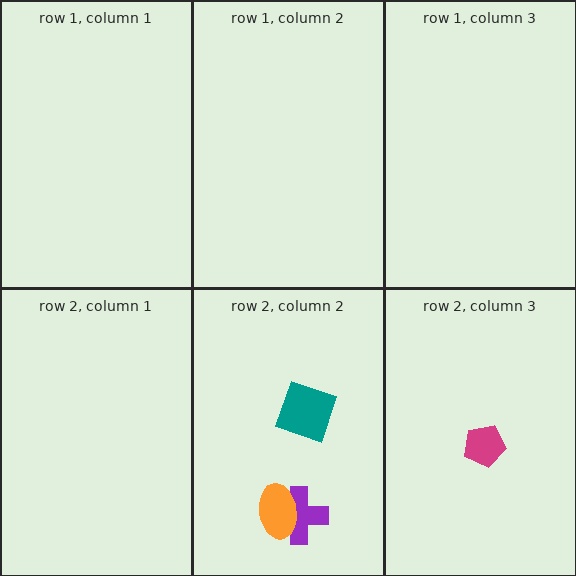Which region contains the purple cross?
The row 2, column 2 region.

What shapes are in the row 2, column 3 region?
The magenta pentagon.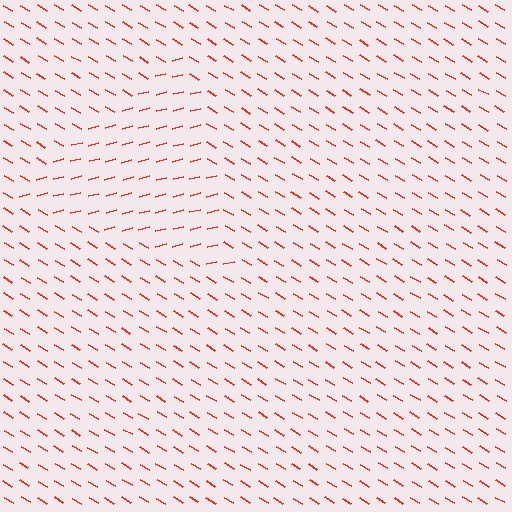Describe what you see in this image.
The image is filled with small red line segments. A triangle region in the image has lines oriented differently from the surrounding lines, creating a visible texture boundary.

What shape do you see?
I see a triangle.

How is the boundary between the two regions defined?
The boundary is defined purely by a change in line orientation (approximately 45 degrees difference). All lines are the same color and thickness.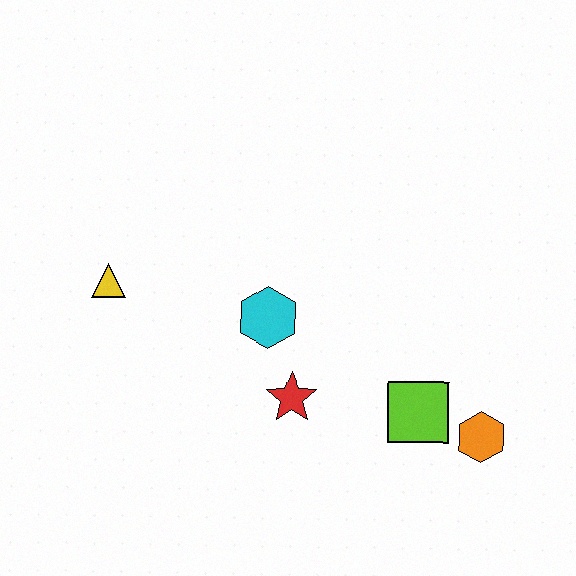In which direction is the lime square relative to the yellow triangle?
The lime square is to the right of the yellow triangle.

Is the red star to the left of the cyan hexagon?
No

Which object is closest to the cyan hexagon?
The red star is closest to the cyan hexagon.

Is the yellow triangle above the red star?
Yes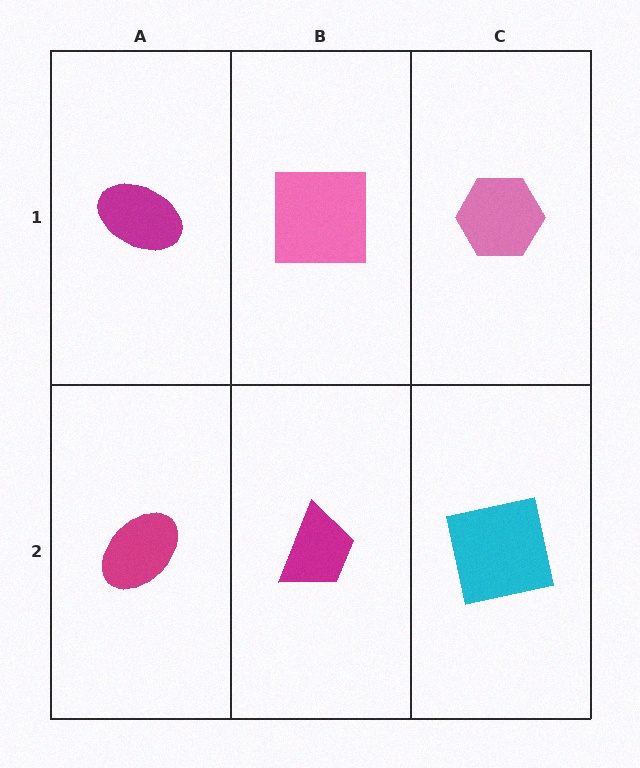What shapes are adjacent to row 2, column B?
A pink square (row 1, column B), a magenta ellipse (row 2, column A), a cyan square (row 2, column C).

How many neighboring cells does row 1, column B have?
3.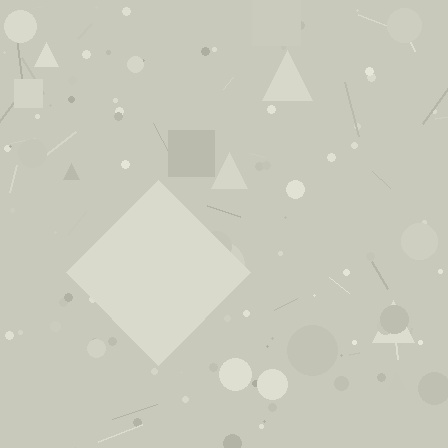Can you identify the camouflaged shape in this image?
The camouflaged shape is a diamond.